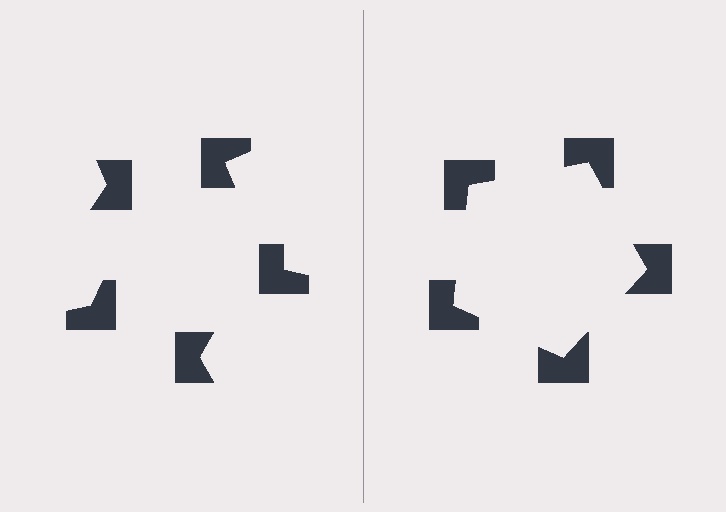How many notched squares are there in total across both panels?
10 — 5 on each side.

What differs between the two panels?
The notched squares are positioned identically on both sides; only the wedge orientations differ. On the right they align to a pentagon; on the left they are misaligned.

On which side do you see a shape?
An illusory pentagon appears on the right side. On the left side the wedge cuts are rotated, so no coherent shape forms.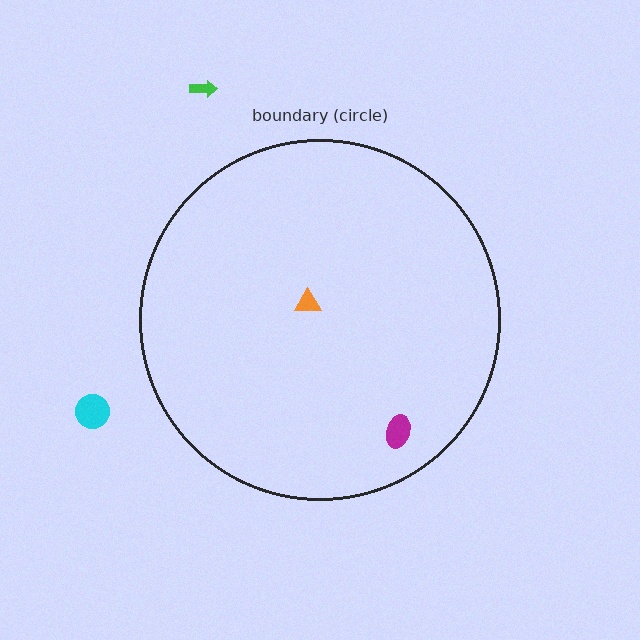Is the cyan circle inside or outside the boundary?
Outside.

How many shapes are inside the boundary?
2 inside, 2 outside.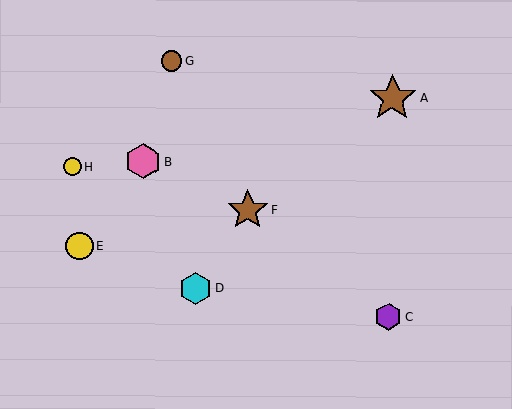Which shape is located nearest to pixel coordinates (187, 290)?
The cyan hexagon (labeled D) at (195, 288) is nearest to that location.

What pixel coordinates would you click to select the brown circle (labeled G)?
Click at (171, 61) to select the brown circle G.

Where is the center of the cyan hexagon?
The center of the cyan hexagon is at (195, 288).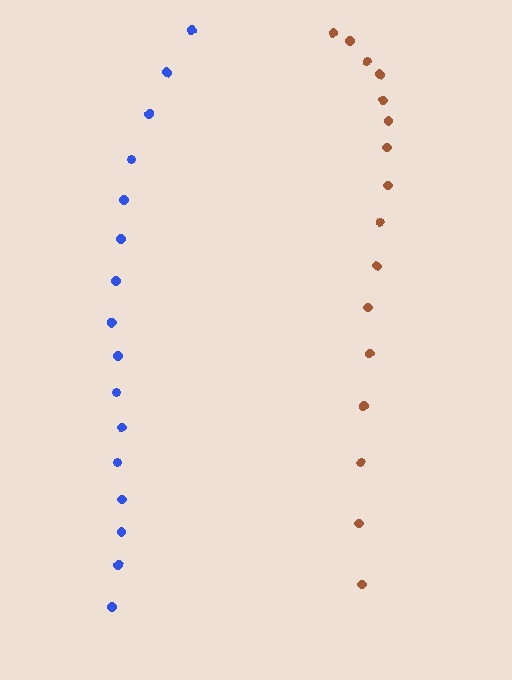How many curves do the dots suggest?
There are 2 distinct paths.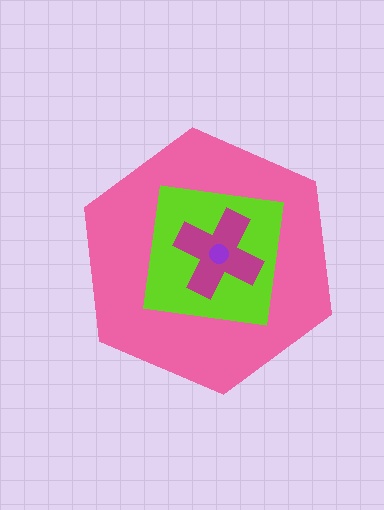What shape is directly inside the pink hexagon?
The lime square.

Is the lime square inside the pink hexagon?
Yes.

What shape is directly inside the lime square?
The magenta cross.